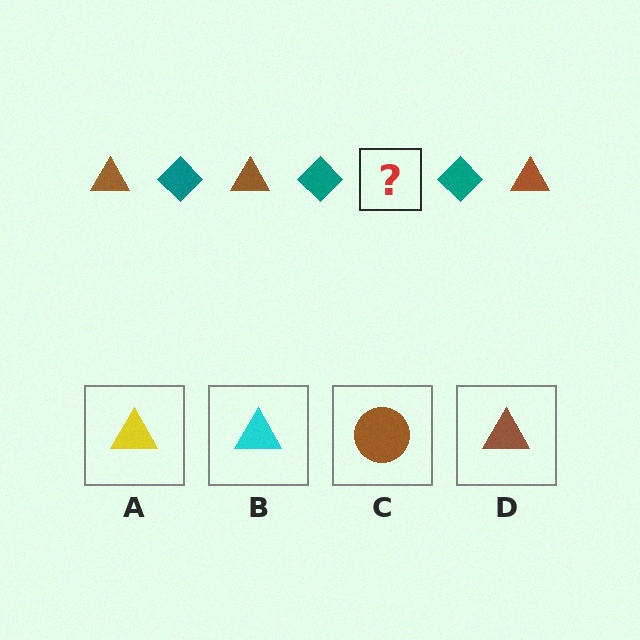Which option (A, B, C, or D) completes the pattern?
D.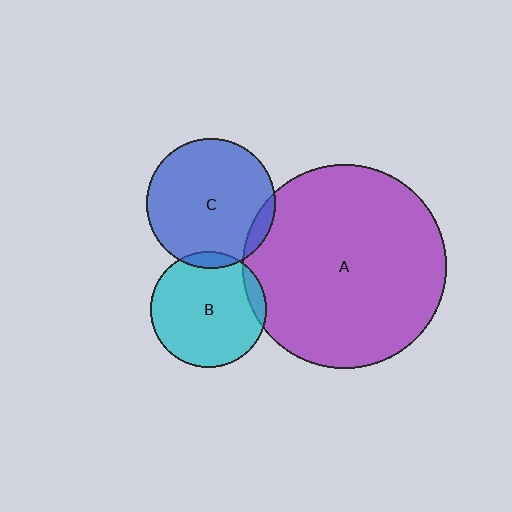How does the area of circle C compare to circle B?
Approximately 1.3 times.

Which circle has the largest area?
Circle A (purple).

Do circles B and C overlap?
Yes.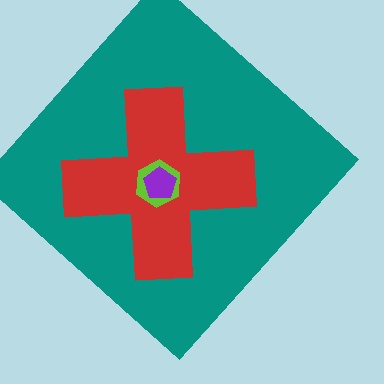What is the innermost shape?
The purple pentagon.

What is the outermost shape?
The teal diamond.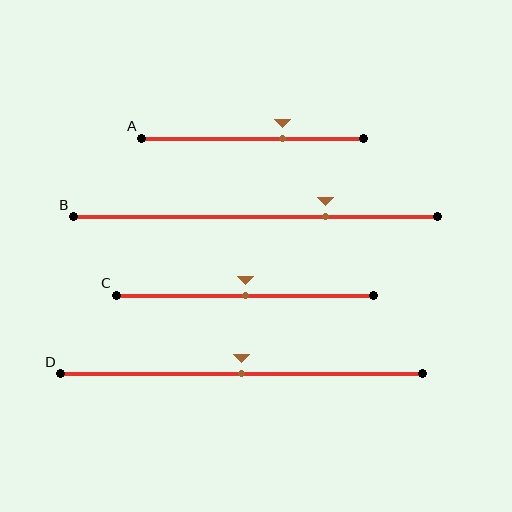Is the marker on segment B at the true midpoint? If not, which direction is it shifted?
No, the marker on segment B is shifted to the right by about 19% of the segment length.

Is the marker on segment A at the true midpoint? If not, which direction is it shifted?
No, the marker on segment A is shifted to the right by about 13% of the segment length.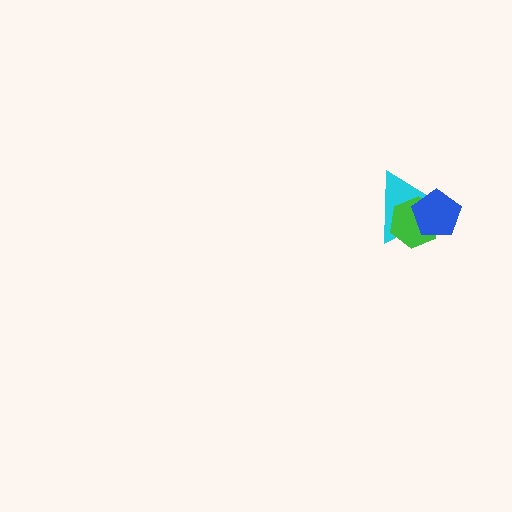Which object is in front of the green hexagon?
The blue pentagon is in front of the green hexagon.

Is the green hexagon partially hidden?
Yes, it is partially covered by another shape.